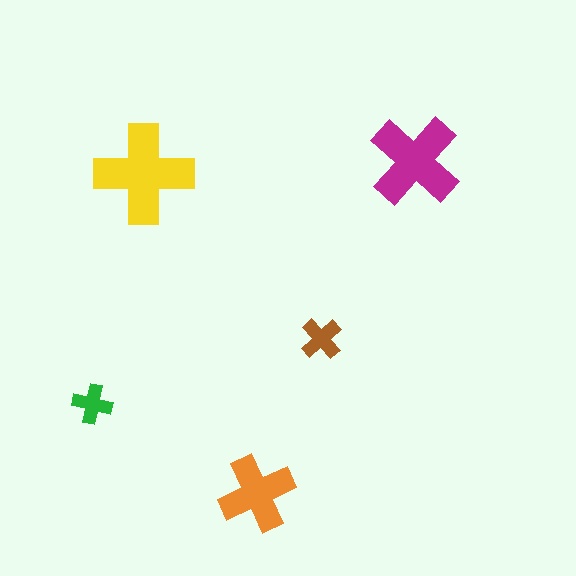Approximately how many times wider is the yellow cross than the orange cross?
About 1.5 times wider.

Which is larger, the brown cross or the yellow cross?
The yellow one.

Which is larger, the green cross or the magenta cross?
The magenta one.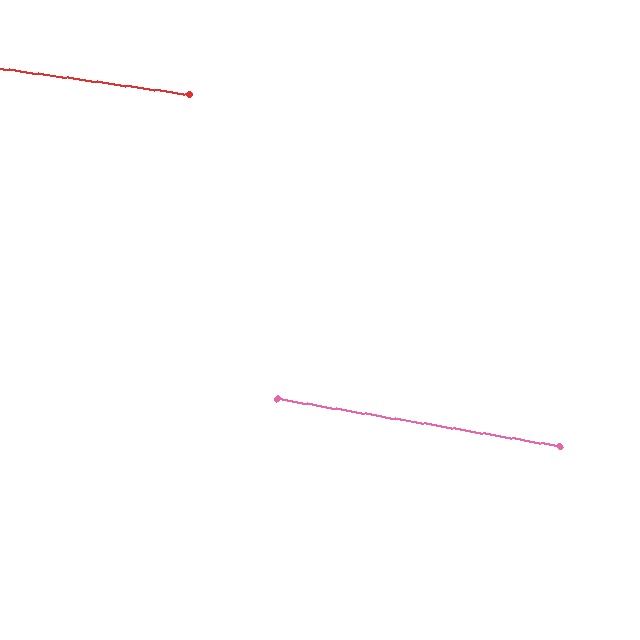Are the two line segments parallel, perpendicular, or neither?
Parallel — their directions differ by only 1.7°.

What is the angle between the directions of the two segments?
Approximately 2 degrees.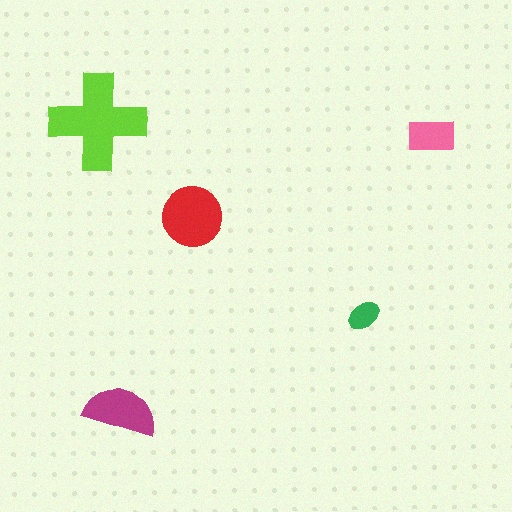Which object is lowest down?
The magenta semicircle is bottommost.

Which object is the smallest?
The green ellipse.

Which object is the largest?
The lime cross.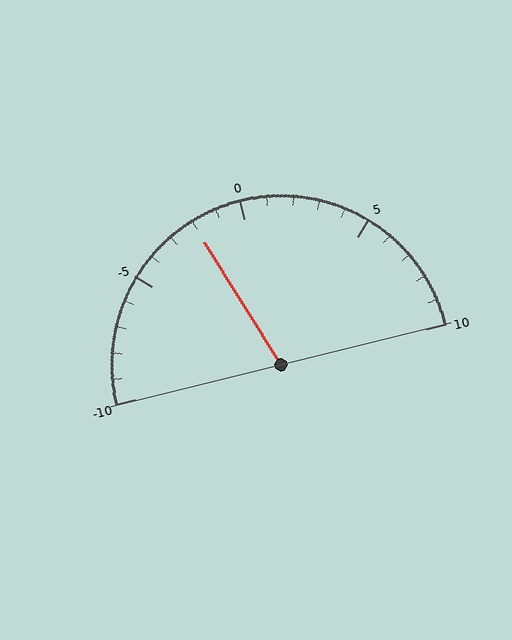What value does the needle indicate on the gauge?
The needle indicates approximately -2.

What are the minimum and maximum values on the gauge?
The gauge ranges from -10 to 10.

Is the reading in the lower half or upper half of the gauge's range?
The reading is in the lower half of the range (-10 to 10).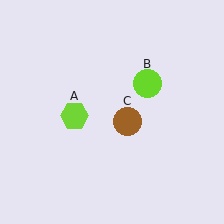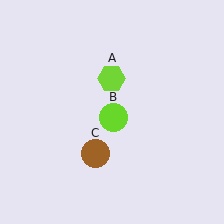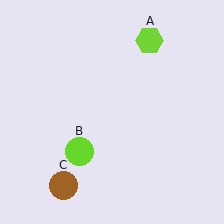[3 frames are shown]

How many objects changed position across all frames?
3 objects changed position: lime hexagon (object A), lime circle (object B), brown circle (object C).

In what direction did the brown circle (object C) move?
The brown circle (object C) moved down and to the left.